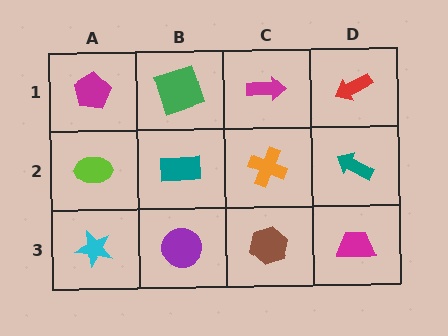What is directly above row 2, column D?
A red arrow.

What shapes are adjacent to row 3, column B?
A teal rectangle (row 2, column B), a cyan star (row 3, column A), a brown hexagon (row 3, column C).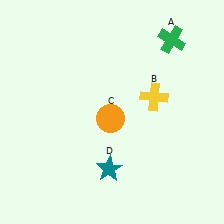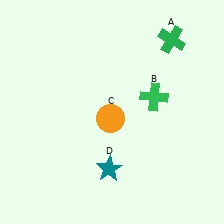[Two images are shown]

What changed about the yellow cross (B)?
In Image 1, B is yellow. In Image 2, it changed to green.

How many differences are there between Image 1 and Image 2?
There is 1 difference between the two images.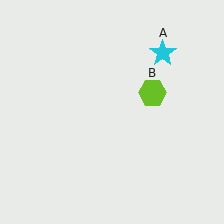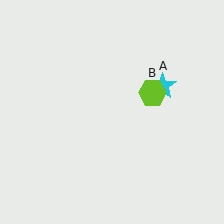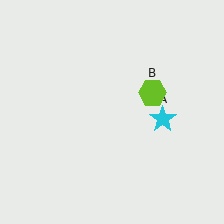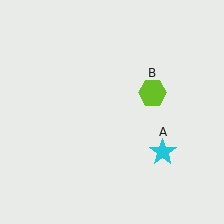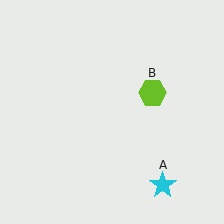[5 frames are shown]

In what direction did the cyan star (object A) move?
The cyan star (object A) moved down.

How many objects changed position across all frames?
1 object changed position: cyan star (object A).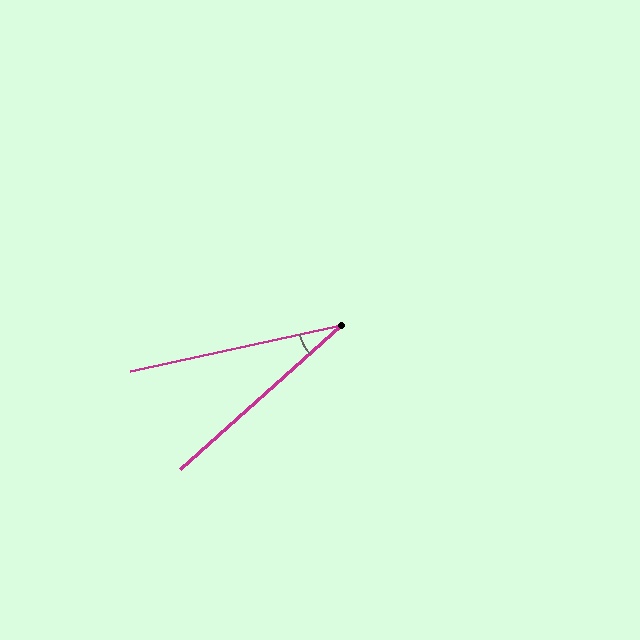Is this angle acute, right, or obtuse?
It is acute.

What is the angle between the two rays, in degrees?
Approximately 30 degrees.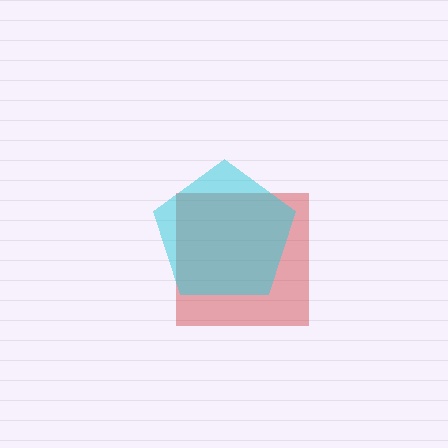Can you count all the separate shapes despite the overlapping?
Yes, there are 2 separate shapes.